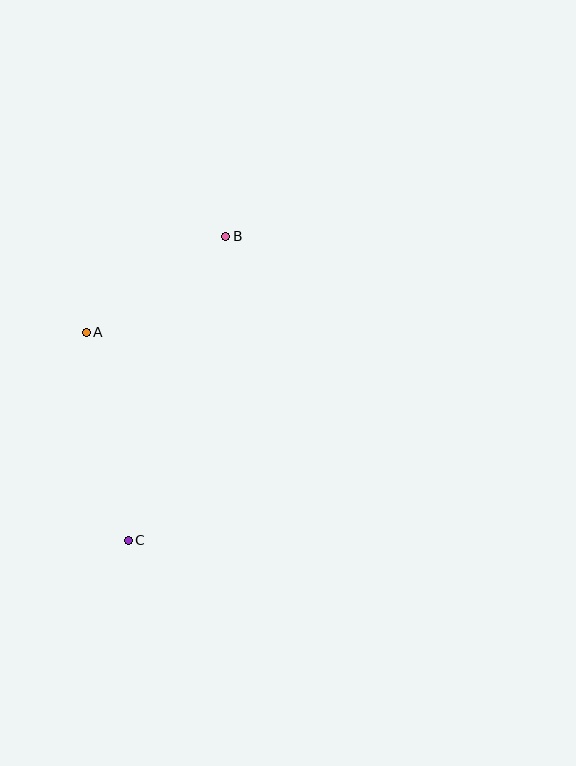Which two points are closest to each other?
Points A and B are closest to each other.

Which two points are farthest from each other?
Points B and C are farthest from each other.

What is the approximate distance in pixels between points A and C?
The distance between A and C is approximately 212 pixels.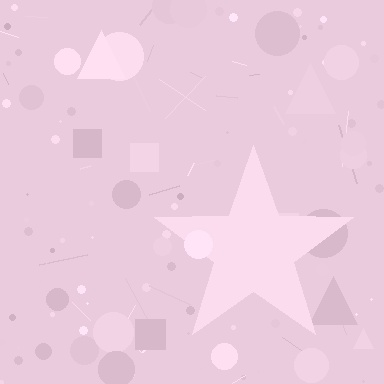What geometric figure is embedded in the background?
A star is embedded in the background.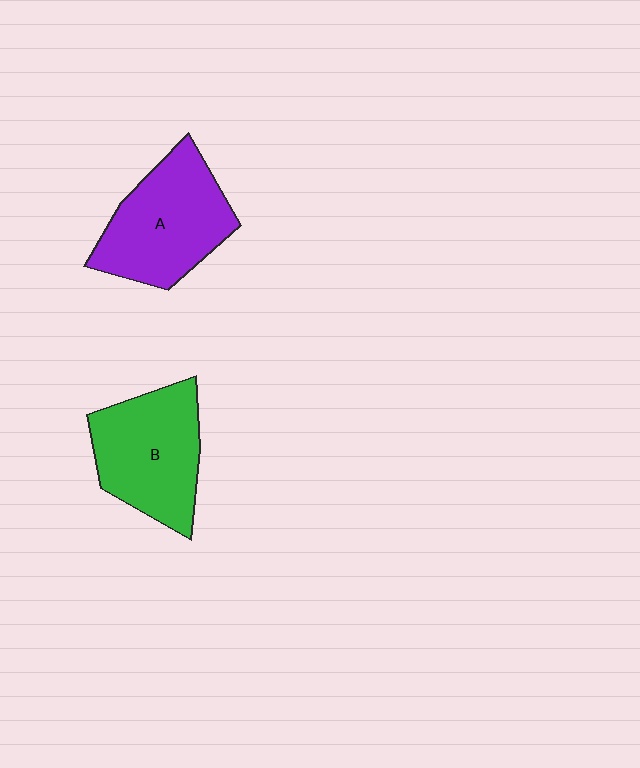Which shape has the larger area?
Shape A (purple).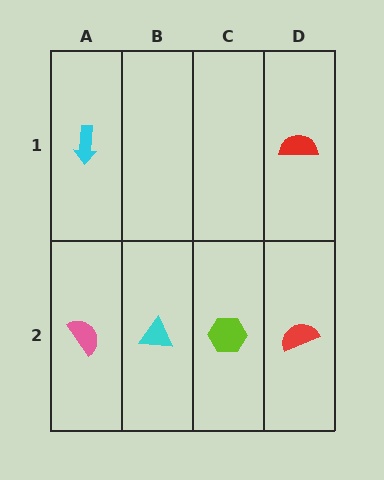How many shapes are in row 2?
4 shapes.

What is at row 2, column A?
A pink semicircle.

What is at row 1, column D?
A red semicircle.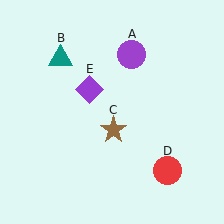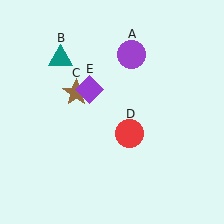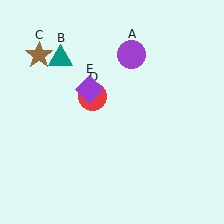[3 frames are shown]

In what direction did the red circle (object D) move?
The red circle (object D) moved up and to the left.